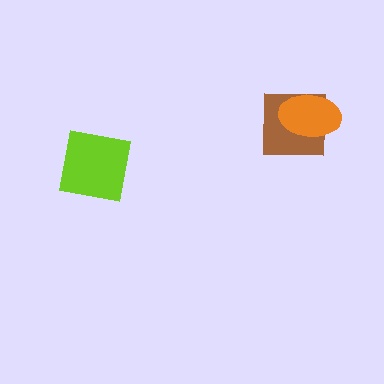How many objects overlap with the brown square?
1 object overlaps with the brown square.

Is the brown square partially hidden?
Yes, it is partially covered by another shape.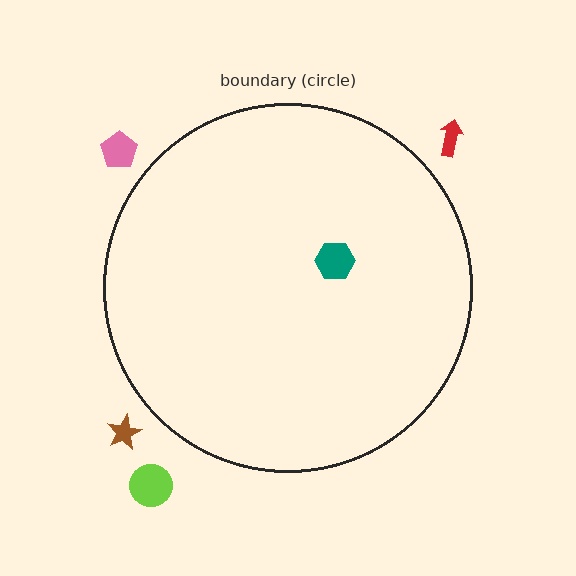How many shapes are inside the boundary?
1 inside, 4 outside.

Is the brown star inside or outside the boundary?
Outside.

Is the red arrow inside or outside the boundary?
Outside.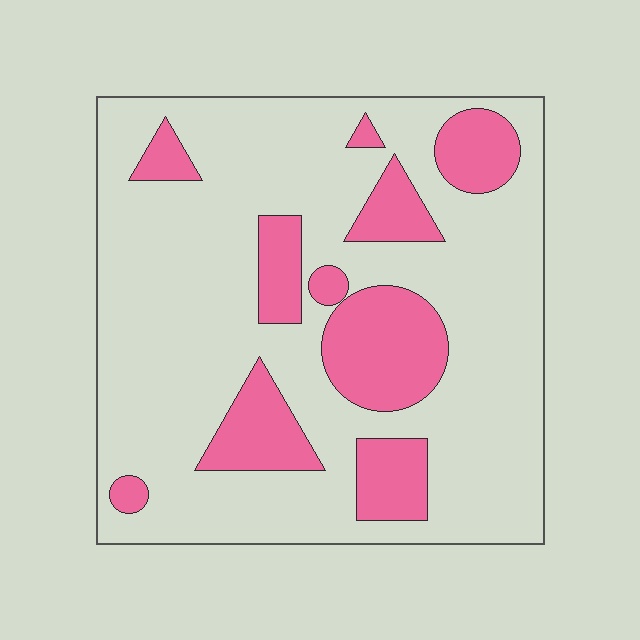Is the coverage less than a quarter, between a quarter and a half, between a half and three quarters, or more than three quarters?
Less than a quarter.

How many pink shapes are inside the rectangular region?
10.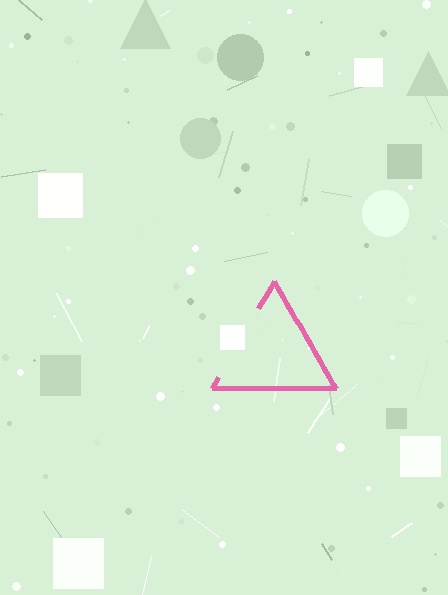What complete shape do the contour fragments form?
The contour fragments form a triangle.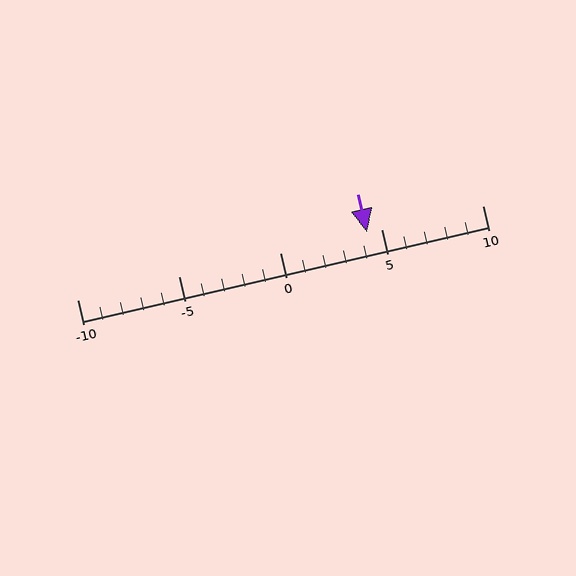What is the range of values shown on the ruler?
The ruler shows values from -10 to 10.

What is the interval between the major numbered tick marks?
The major tick marks are spaced 5 units apart.